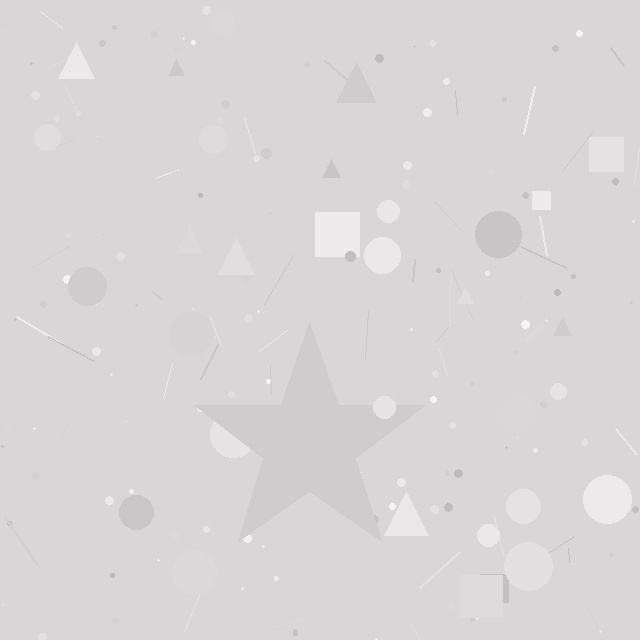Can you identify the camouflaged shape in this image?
The camouflaged shape is a star.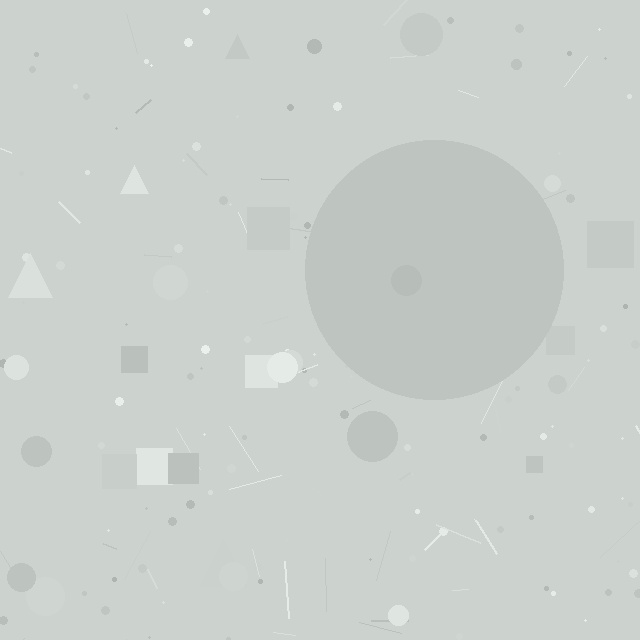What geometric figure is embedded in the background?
A circle is embedded in the background.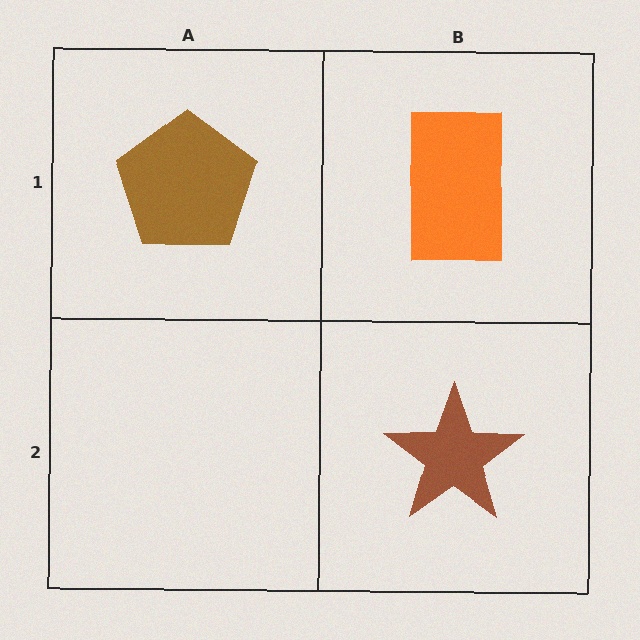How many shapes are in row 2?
1 shape.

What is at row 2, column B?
A brown star.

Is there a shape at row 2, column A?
No, that cell is empty.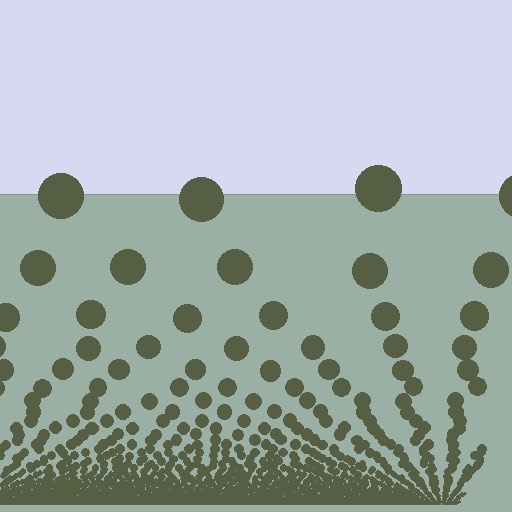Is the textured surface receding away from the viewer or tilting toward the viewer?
The surface appears to tilt toward the viewer. Texture elements get larger and sparser toward the top.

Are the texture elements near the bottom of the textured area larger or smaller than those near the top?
Smaller. The gradient is inverted — elements near the bottom are smaller and denser.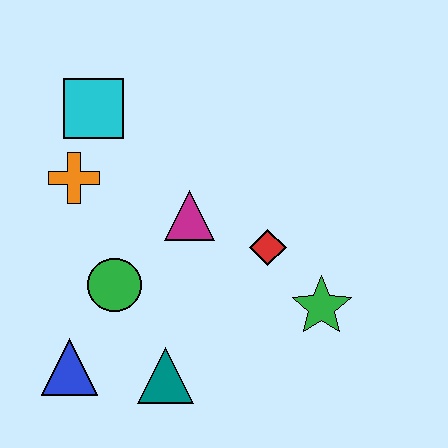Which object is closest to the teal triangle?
The blue triangle is closest to the teal triangle.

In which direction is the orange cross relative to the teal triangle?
The orange cross is above the teal triangle.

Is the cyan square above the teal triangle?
Yes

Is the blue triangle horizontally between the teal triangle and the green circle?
No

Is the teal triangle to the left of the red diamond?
Yes